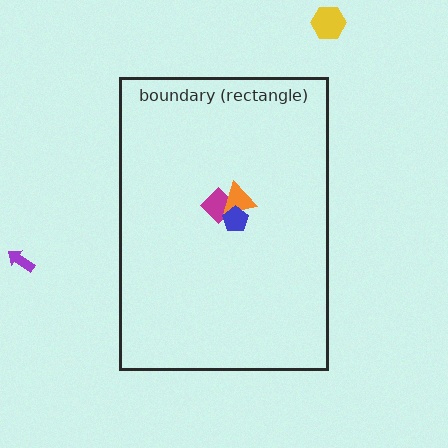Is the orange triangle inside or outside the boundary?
Inside.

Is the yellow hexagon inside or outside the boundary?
Outside.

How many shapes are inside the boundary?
3 inside, 2 outside.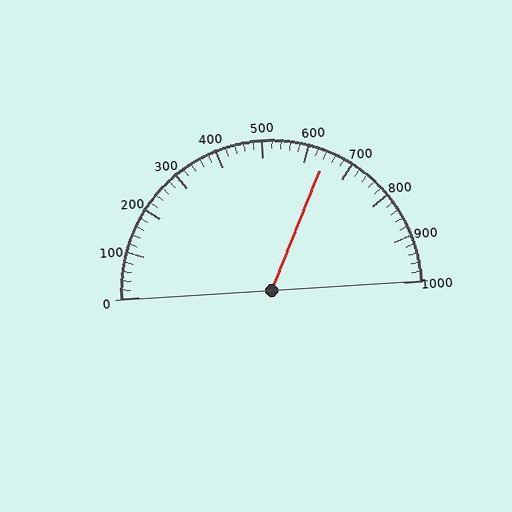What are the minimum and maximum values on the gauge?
The gauge ranges from 0 to 1000.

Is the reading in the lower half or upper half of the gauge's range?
The reading is in the upper half of the range (0 to 1000).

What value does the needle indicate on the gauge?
The needle indicates approximately 640.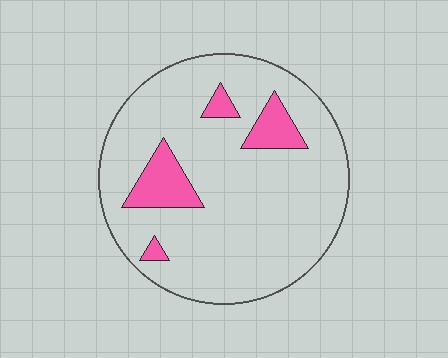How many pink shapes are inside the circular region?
4.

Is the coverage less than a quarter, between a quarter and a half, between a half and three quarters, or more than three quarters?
Less than a quarter.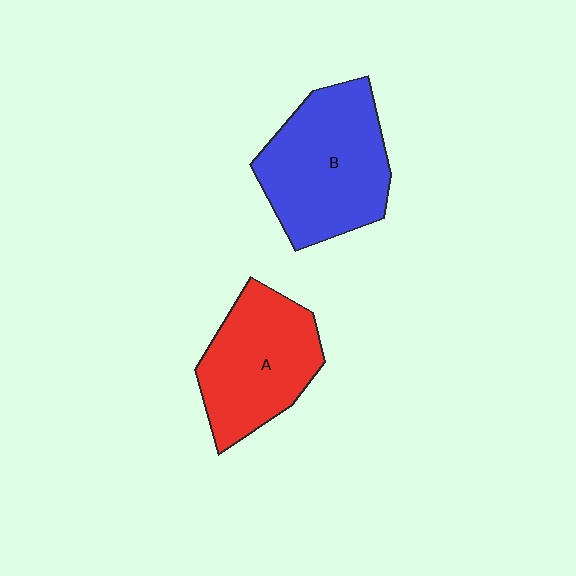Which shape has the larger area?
Shape B (blue).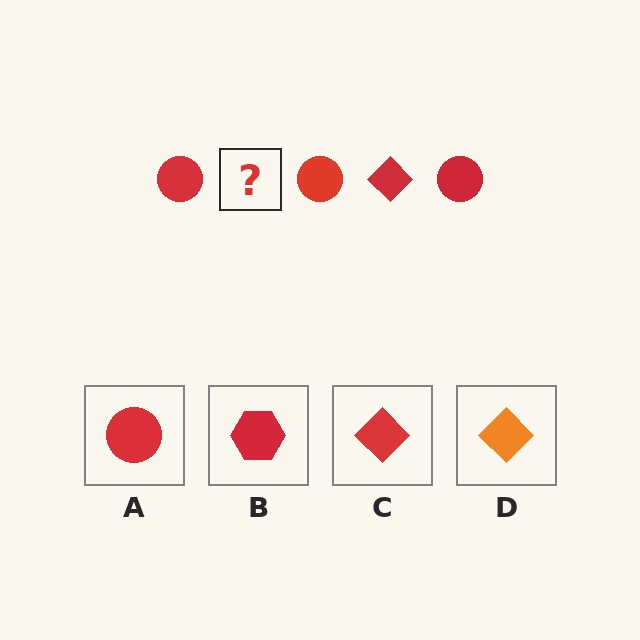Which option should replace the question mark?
Option C.